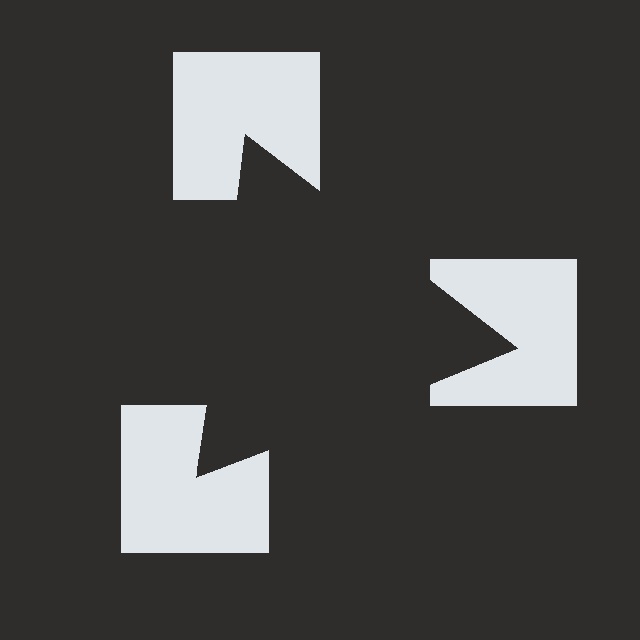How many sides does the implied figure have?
3 sides.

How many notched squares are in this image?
There are 3 — one at each vertex of the illusory triangle.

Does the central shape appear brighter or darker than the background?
It typically appears slightly darker than the background, even though no actual brightness change is drawn.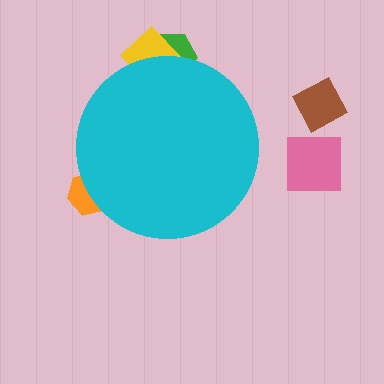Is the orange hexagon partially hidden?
Yes, the orange hexagon is partially hidden behind the cyan circle.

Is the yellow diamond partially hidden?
Yes, the yellow diamond is partially hidden behind the cyan circle.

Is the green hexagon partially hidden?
Yes, the green hexagon is partially hidden behind the cyan circle.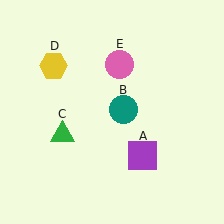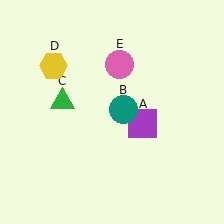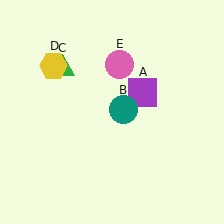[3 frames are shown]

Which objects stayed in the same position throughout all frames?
Teal circle (object B) and yellow hexagon (object D) and pink circle (object E) remained stationary.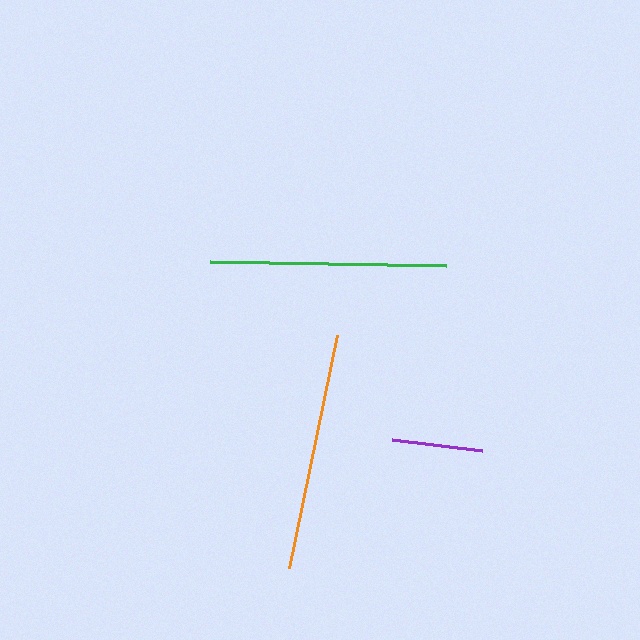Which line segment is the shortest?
The purple line is the shortest at approximately 90 pixels.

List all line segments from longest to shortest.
From longest to shortest: orange, green, purple.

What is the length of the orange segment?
The orange segment is approximately 238 pixels long.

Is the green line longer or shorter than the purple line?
The green line is longer than the purple line.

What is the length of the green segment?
The green segment is approximately 236 pixels long.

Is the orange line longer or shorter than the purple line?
The orange line is longer than the purple line.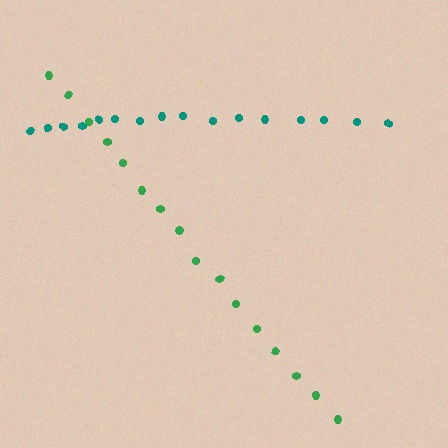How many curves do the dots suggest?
There are 2 distinct paths.